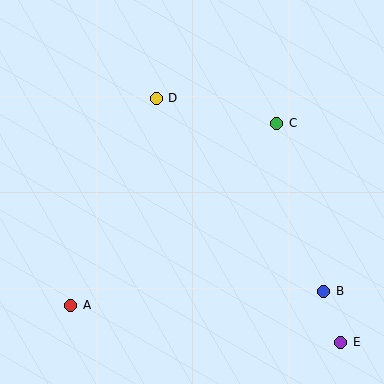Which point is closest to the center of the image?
Point D at (156, 98) is closest to the center.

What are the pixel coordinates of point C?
Point C is at (277, 123).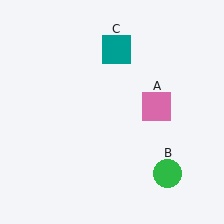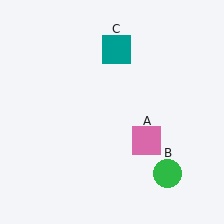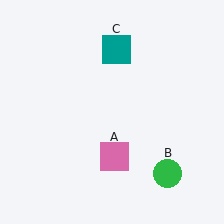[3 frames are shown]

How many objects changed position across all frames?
1 object changed position: pink square (object A).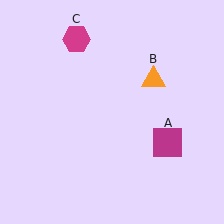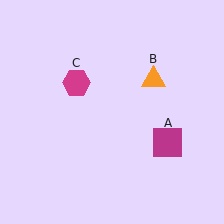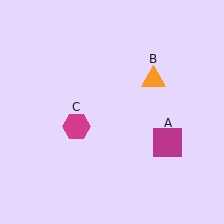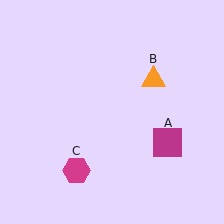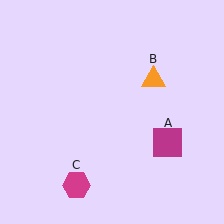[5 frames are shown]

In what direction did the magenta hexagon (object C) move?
The magenta hexagon (object C) moved down.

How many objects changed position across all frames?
1 object changed position: magenta hexagon (object C).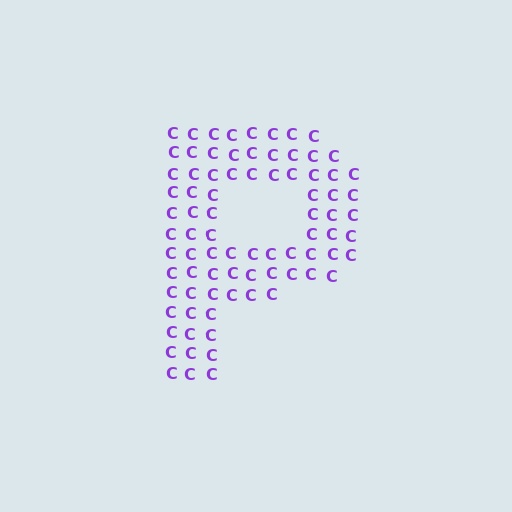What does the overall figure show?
The overall figure shows the letter P.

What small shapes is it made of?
It is made of small letter C's.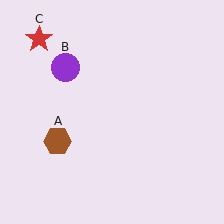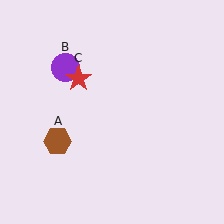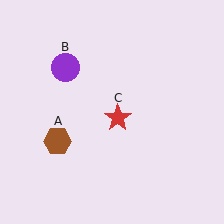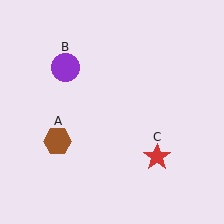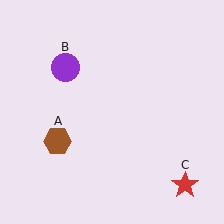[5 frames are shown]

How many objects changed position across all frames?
1 object changed position: red star (object C).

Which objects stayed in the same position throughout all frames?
Brown hexagon (object A) and purple circle (object B) remained stationary.